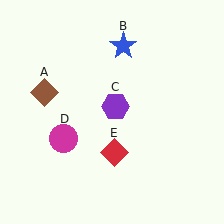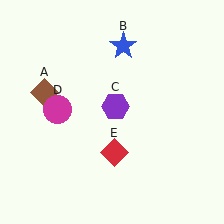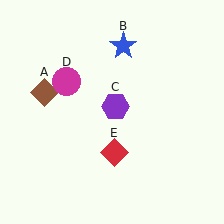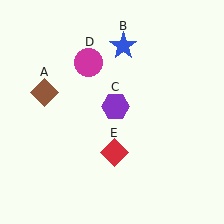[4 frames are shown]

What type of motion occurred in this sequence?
The magenta circle (object D) rotated clockwise around the center of the scene.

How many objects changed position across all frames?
1 object changed position: magenta circle (object D).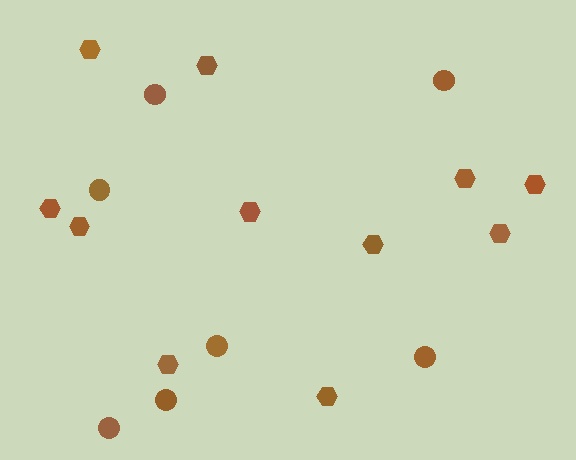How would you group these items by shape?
There are 2 groups: one group of hexagons (11) and one group of circles (7).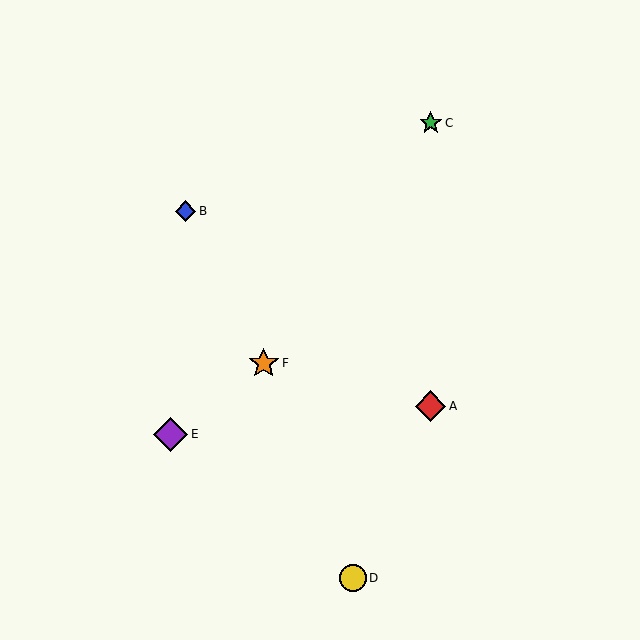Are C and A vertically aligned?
Yes, both are at x≈431.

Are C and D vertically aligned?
No, C is at x≈431 and D is at x≈353.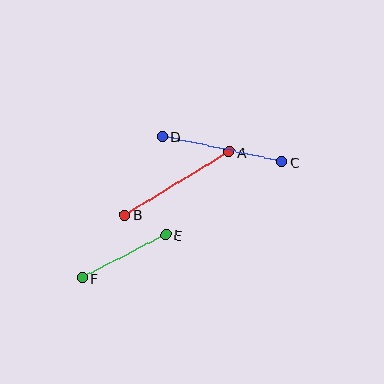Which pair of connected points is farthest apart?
Points C and D are farthest apart.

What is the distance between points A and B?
The distance is approximately 122 pixels.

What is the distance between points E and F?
The distance is approximately 94 pixels.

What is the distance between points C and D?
The distance is approximately 122 pixels.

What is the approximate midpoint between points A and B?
The midpoint is at approximately (177, 183) pixels.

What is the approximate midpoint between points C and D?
The midpoint is at approximately (222, 149) pixels.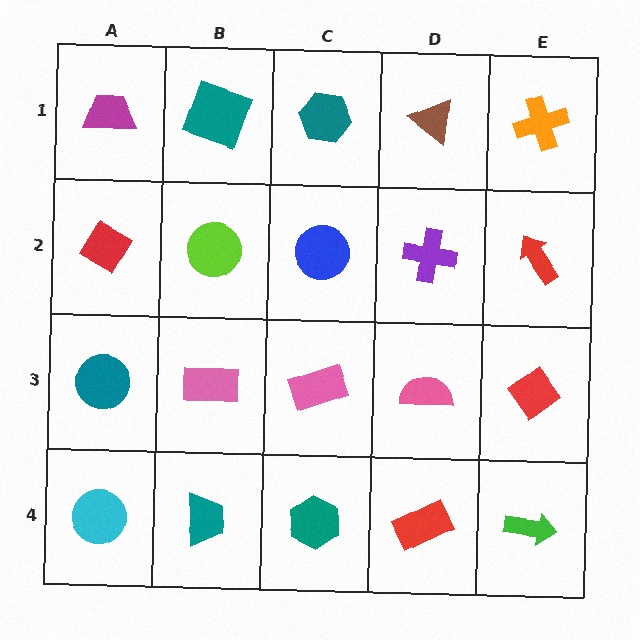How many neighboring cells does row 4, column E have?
2.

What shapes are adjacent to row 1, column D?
A purple cross (row 2, column D), a teal hexagon (row 1, column C), an orange cross (row 1, column E).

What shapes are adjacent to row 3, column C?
A blue circle (row 2, column C), a teal hexagon (row 4, column C), a pink rectangle (row 3, column B), a pink semicircle (row 3, column D).